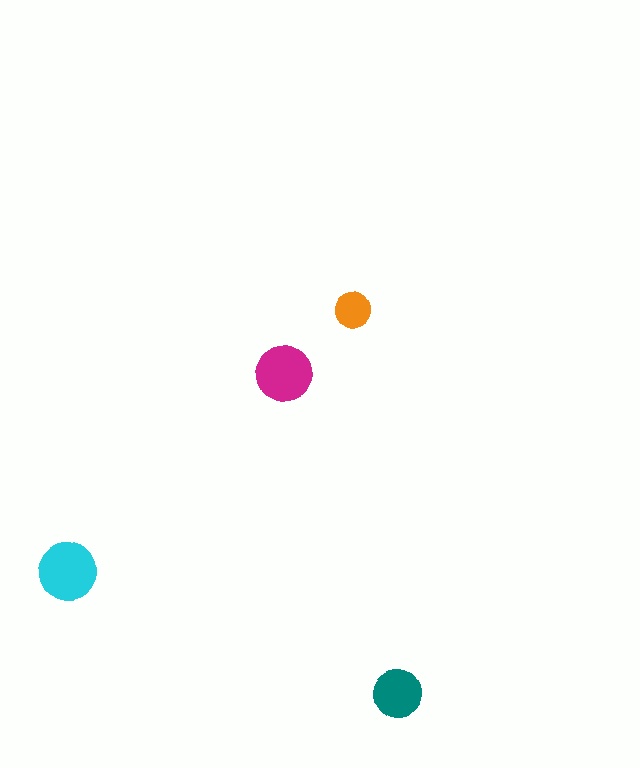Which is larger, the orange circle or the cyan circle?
The cyan one.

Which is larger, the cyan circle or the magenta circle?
The cyan one.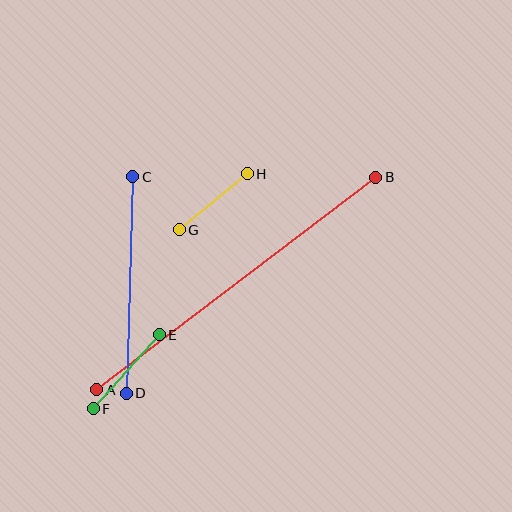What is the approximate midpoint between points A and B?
The midpoint is at approximately (236, 284) pixels.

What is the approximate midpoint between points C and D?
The midpoint is at approximately (130, 285) pixels.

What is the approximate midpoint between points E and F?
The midpoint is at approximately (126, 372) pixels.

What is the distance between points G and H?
The distance is approximately 88 pixels.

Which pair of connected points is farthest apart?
Points A and B are farthest apart.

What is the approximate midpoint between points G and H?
The midpoint is at approximately (213, 202) pixels.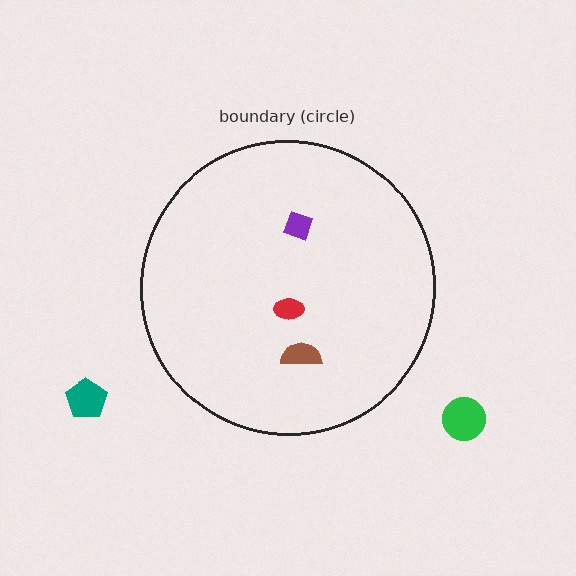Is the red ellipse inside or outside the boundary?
Inside.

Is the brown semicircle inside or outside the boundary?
Inside.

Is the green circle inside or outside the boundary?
Outside.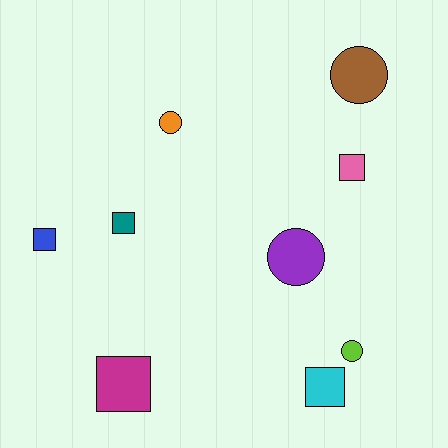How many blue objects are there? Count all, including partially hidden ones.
There is 1 blue object.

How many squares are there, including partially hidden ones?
There are 5 squares.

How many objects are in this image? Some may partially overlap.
There are 9 objects.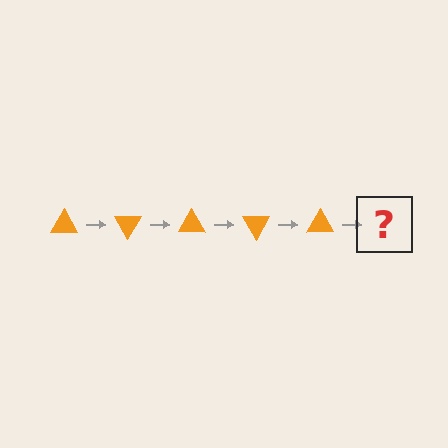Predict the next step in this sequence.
The next step is an orange triangle rotated 300 degrees.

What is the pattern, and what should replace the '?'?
The pattern is that the triangle rotates 60 degrees each step. The '?' should be an orange triangle rotated 300 degrees.